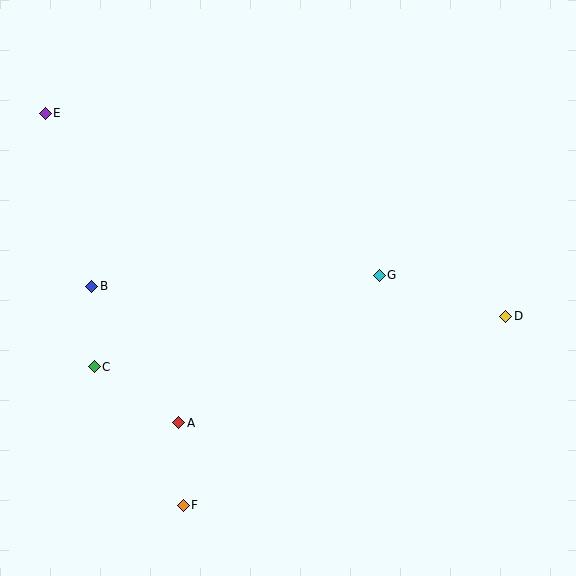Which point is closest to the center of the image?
Point G at (379, 275) is closest to the center.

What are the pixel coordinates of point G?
Point G is at (379, 275).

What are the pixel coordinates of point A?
Point A is at (179, 423).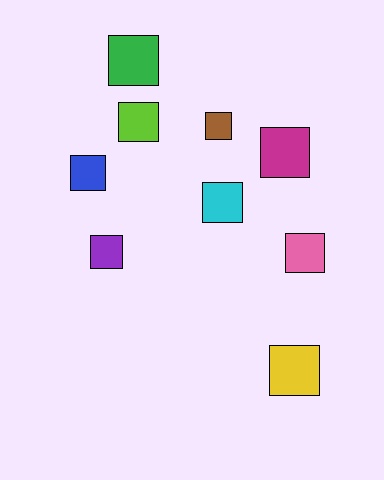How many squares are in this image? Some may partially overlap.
There are 9 squares.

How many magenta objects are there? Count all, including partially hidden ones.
There is 1 magenta object.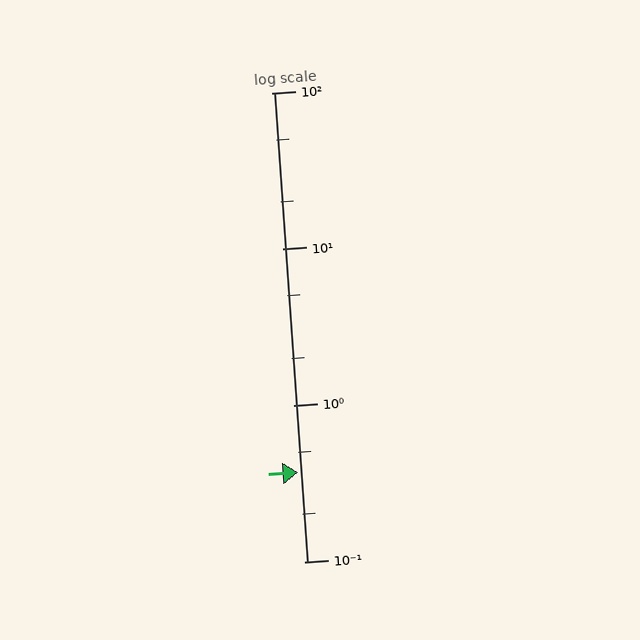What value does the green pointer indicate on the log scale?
The pointer indicates approximately 0.37.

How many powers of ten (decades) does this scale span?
The scale spans 3 decades, from 0.1 to 100.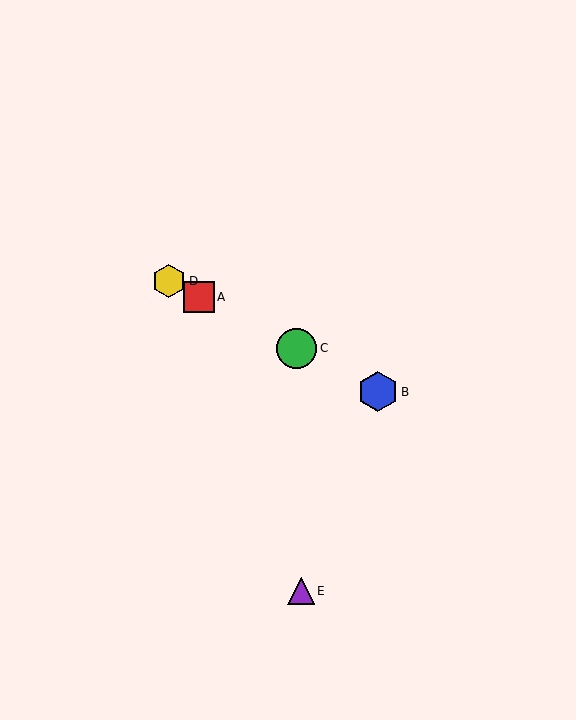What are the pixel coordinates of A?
Object A is at (199, 297).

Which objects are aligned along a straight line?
Objects A, B, C, D are aligned along a straight line.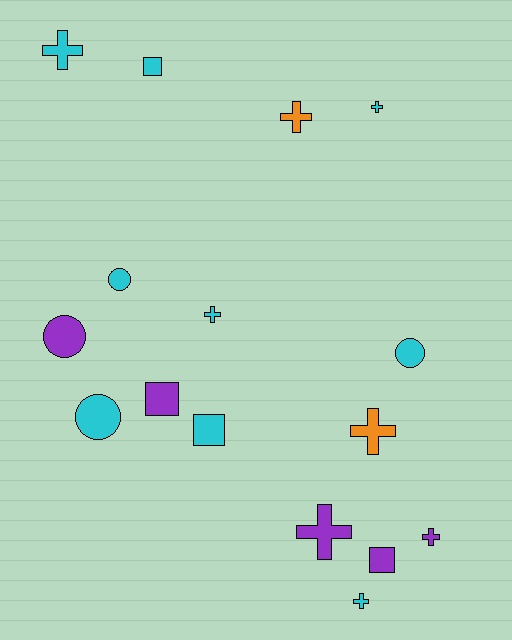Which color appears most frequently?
Cyan, with 9 objects.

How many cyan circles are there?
There are 3 cyan circles.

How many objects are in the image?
There are 16 objects.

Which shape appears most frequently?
Cross, with 8 objects.